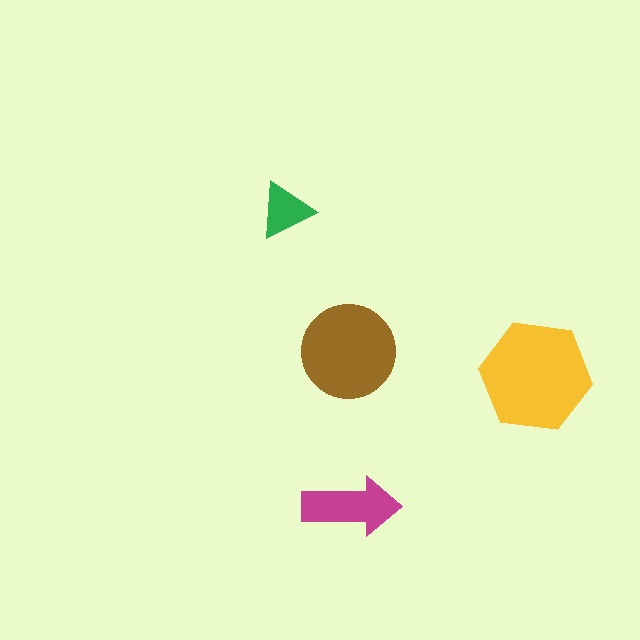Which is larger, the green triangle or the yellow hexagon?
The yellow hexagon.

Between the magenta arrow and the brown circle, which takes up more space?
The brown circle.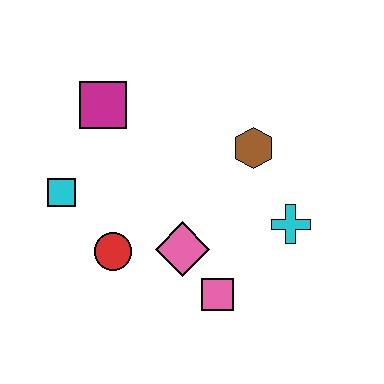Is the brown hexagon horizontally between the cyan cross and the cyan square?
Yes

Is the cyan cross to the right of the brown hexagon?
Yes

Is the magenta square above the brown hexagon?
Yes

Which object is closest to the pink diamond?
The pink square is closest to the pink diamond.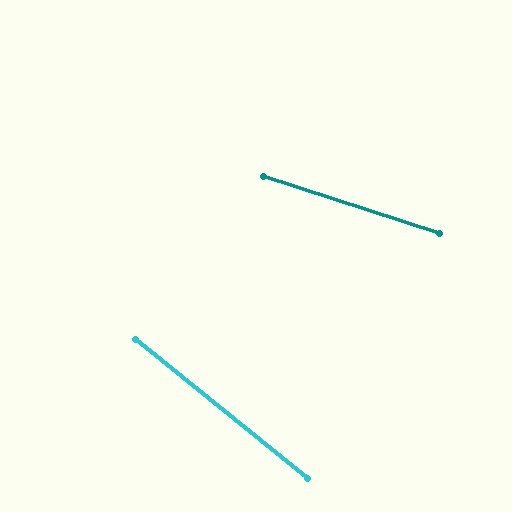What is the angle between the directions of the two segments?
Approximately 21 degrees.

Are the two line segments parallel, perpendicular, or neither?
Neither parallel nor perpendicular — they differ by about 21°.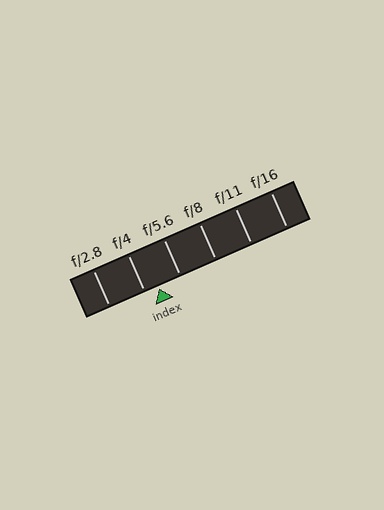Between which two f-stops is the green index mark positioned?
The index mark is between f/4 and f/5.6.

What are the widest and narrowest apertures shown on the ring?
The widest aperture shown is f/2.8 and the narrowest is f/16.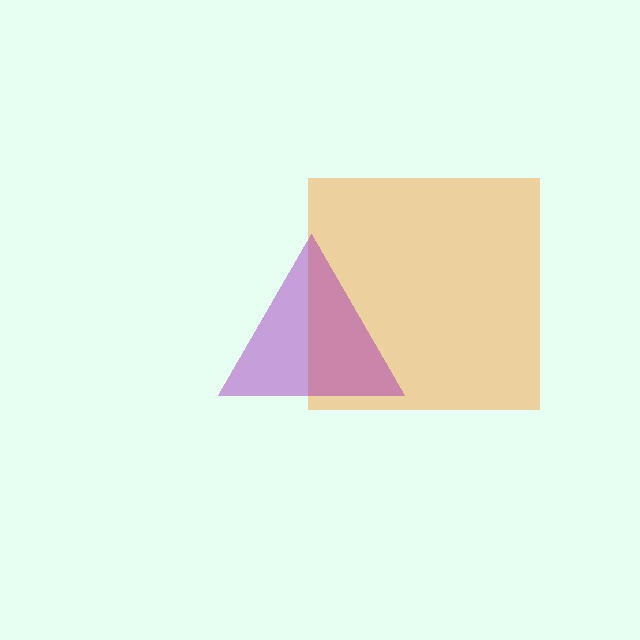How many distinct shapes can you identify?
There are 2 distinct shapes: an orange square, a purple triangle.